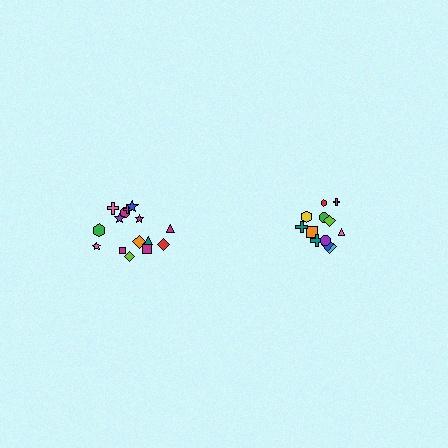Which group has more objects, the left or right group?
The left group.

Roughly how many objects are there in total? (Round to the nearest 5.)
Roughly 25 objects in total.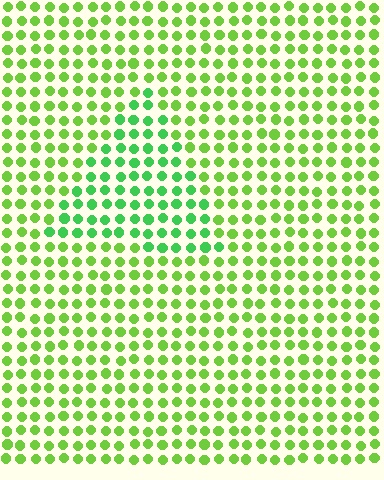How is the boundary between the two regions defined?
The boundary is defined purely by a slight shift in hue (about 30 degrees). Spacing, size, and orientation are identical on both sides.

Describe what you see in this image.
The image is filled with small lime elements in a uniform arrangement. A triangle-shaped region is visible where the elements are tinted to a slightly different hue, forming a subtle color boundary.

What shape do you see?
I see a triangle.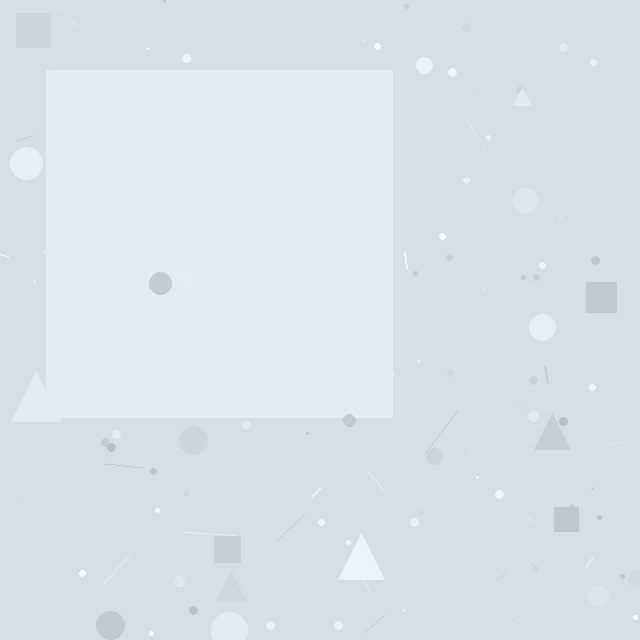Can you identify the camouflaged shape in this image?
The camouflaged shape is a square.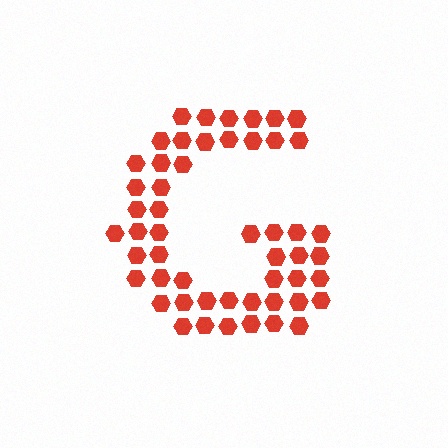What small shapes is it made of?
It is made of small hexagons.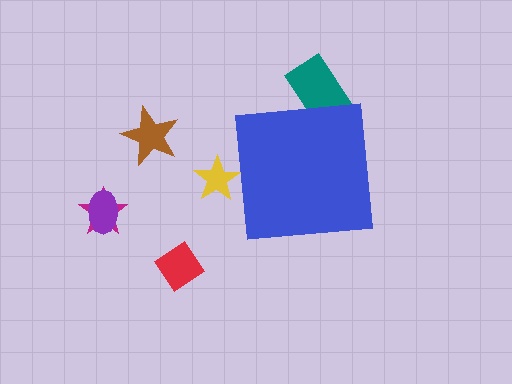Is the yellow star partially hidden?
Yes, the yellow star is partially hidden behind the blue square.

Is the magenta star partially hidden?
No, the magenta star is fully visible.